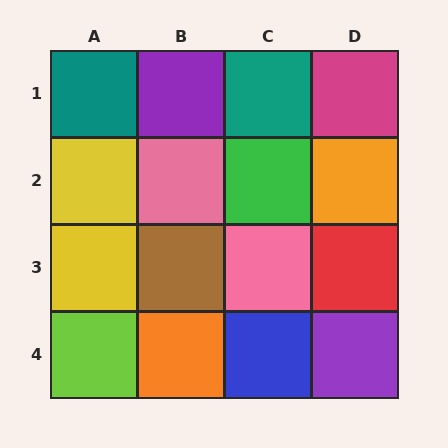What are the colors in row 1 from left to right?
Teal, purple, teal, magenta.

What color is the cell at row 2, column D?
Orange.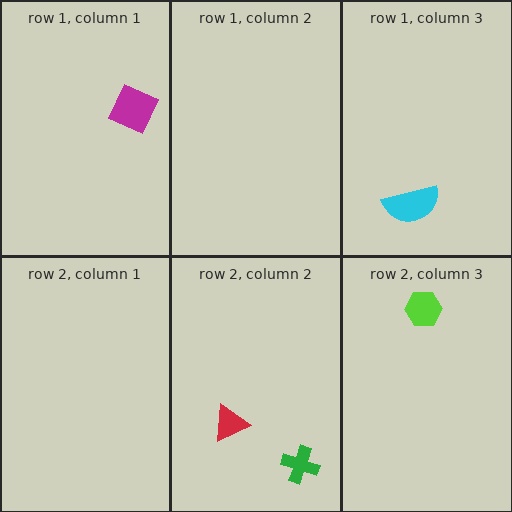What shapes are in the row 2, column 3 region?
The lime hexagon.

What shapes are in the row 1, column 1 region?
The magenta diamond.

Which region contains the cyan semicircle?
The row 1, column 3 region.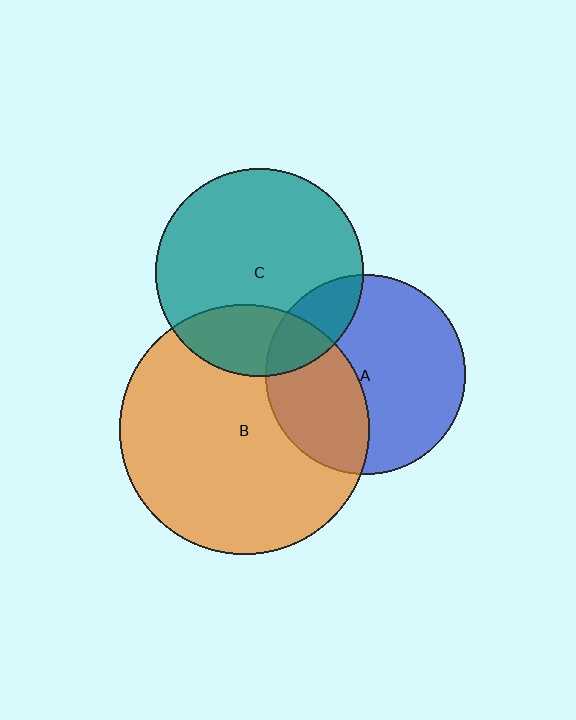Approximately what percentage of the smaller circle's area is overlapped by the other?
Approximately 35%.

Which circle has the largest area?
Circle B (orange).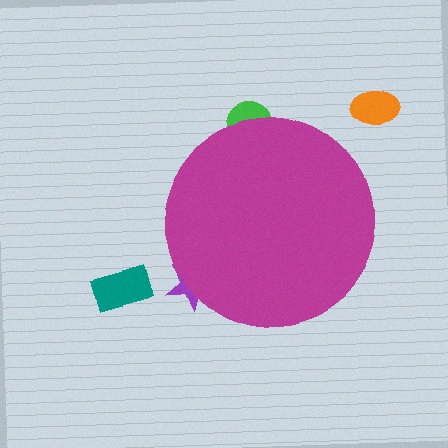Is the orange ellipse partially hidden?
No, the orange ellipse is fully visible.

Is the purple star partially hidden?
Yes, the purple star is partially hidden behind the magenta circle.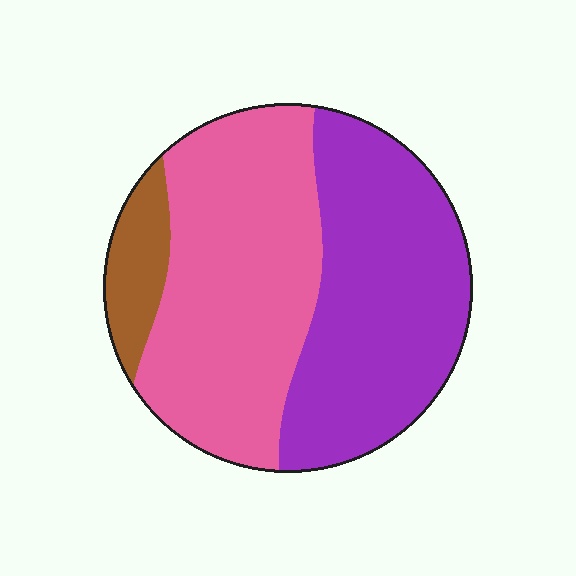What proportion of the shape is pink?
Pink takes up between a third and a half of the shape.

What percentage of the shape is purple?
Purple covers 44% of the shape.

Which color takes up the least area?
Brown, at roughly 10%.